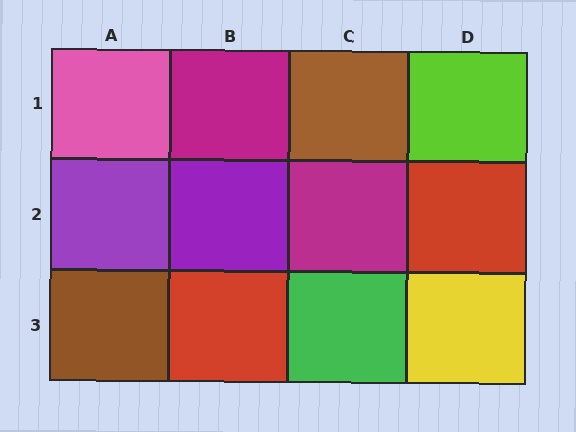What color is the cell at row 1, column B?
Magenta.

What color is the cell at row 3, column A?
Brown.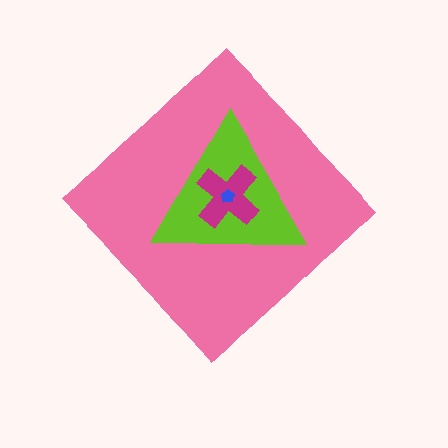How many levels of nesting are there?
4.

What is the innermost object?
The blue pentagon.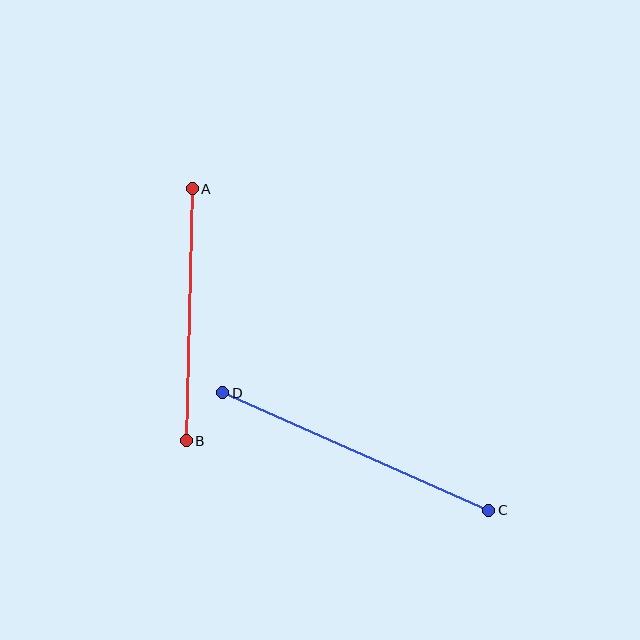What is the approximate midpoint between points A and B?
The midpoint is at approximately (189, 315) pixels.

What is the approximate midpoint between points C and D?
The midpoint is at approximately (356, 452) pixels.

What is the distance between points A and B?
The distance is approximately 252 pixels.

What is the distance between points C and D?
The distance is approximately 291 pixels.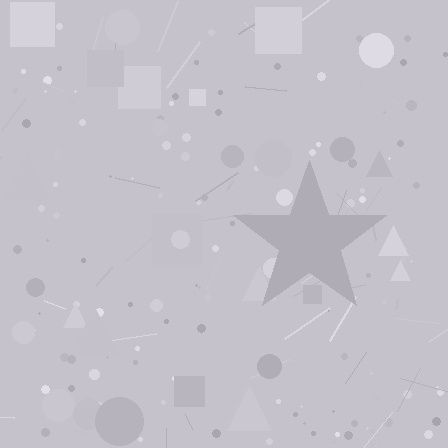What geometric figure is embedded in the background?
A star is embedded in the background.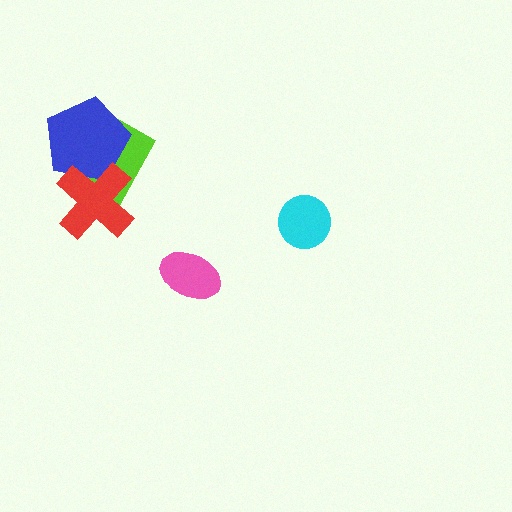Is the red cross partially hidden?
No, no other shape covers it.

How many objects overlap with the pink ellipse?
0 objects overlap with the pink ellipse.